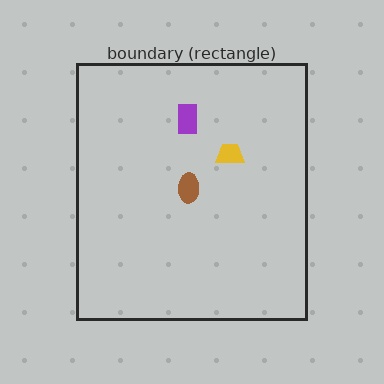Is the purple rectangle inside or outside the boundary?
Inside.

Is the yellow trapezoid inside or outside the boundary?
Inside.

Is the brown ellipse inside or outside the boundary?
Inside.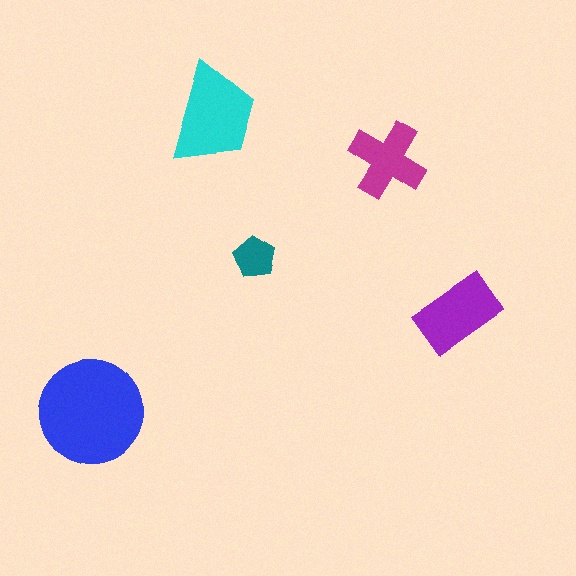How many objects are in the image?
There are 5 objects in the image.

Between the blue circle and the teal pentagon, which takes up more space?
The blue circle.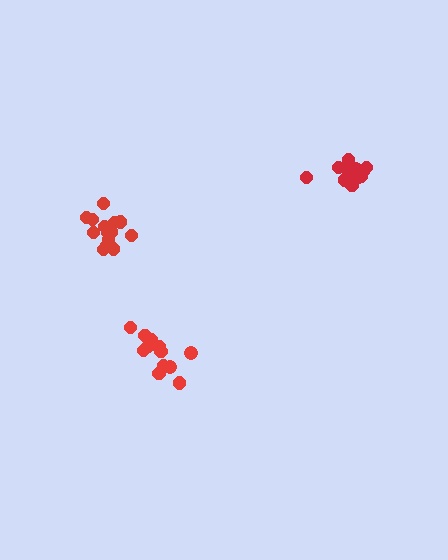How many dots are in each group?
Group 1: 14 dots, Group 2: 13 dots, Group 3: 13 dots (40 total).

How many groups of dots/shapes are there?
There are 3 groups.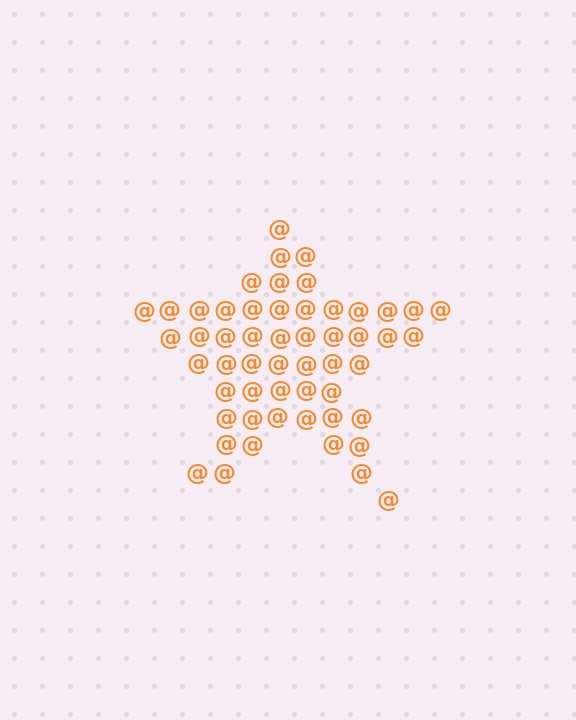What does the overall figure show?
The overall figure shows a star.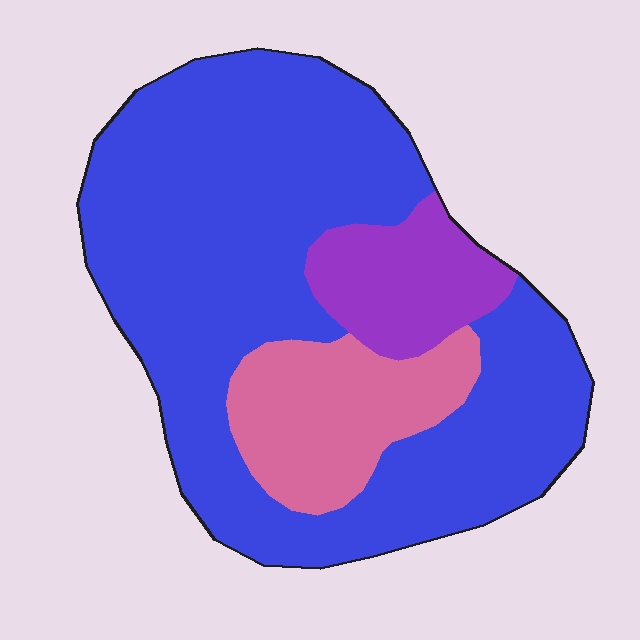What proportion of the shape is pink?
Pink takes up about one sixth (1/6) of the shape.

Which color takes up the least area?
Purple, at roughly 10%.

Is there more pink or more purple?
Pink.